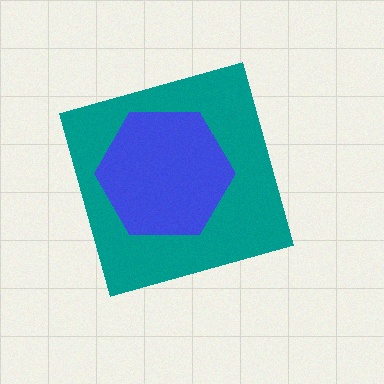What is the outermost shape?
The teal diamond.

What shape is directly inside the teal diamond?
The blue hexagon.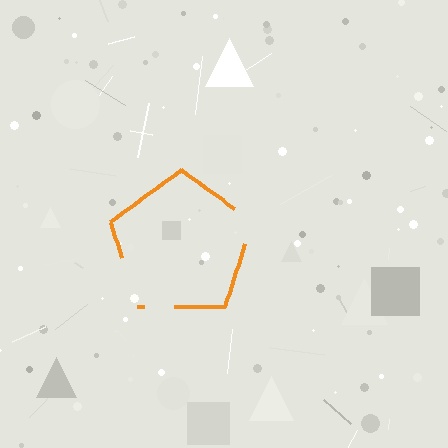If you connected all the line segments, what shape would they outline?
They would outline a pentagon.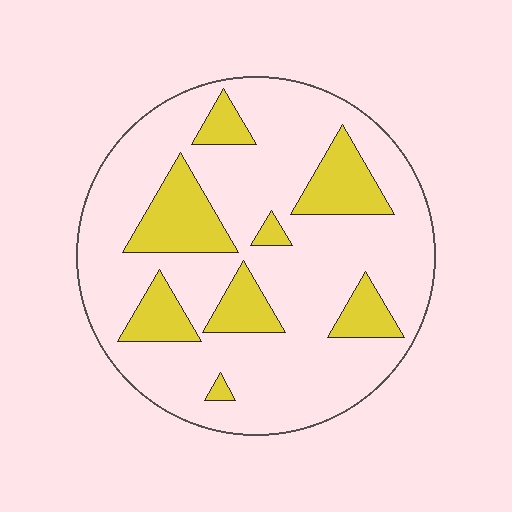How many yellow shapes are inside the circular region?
8.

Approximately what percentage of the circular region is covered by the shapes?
Approximately 20%.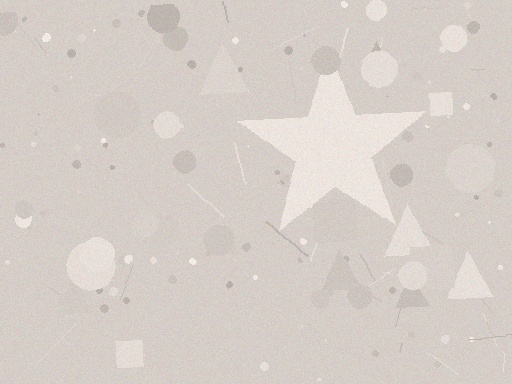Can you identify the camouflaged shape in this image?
The camouflaged shape is a star.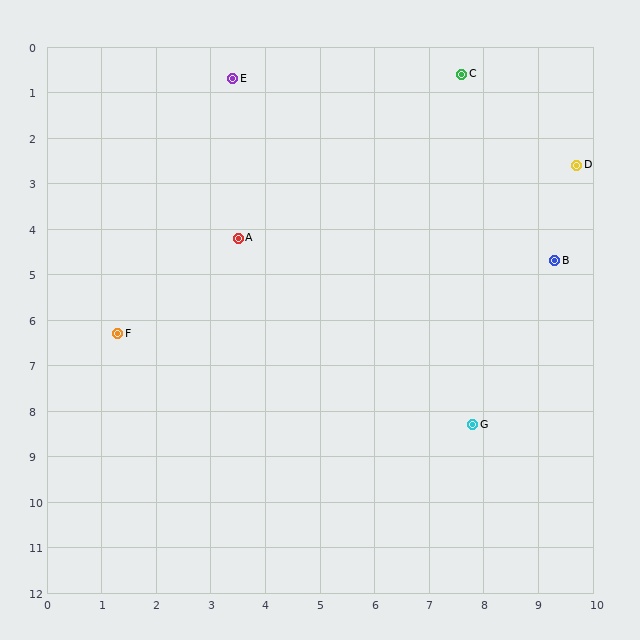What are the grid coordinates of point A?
Point A is at approximately (3.5, 4.2).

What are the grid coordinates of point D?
Point D is at approximately (9.7, 2.6).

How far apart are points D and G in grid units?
Points D and G are about 6.0 grid units apart.